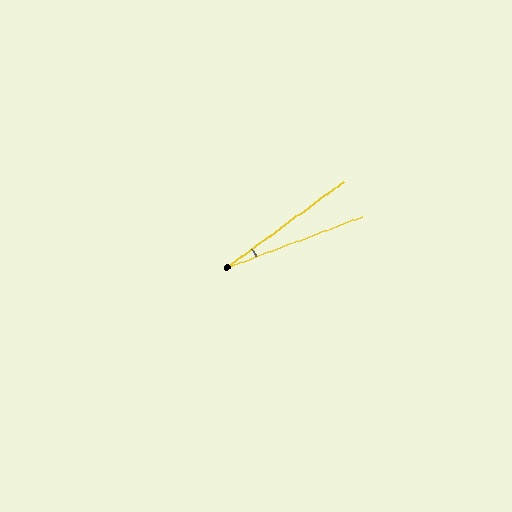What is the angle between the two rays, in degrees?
Approximately 15 degrees.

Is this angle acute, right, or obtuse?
It is acute.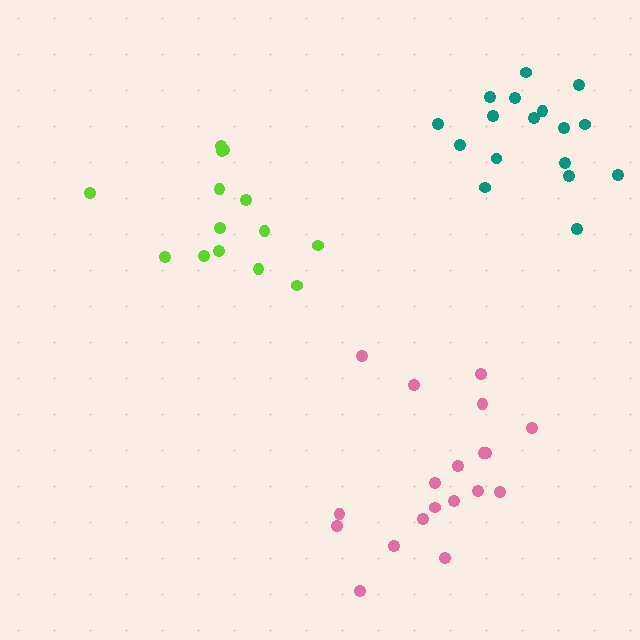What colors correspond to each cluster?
The clusters are colored: pink, teal, lime.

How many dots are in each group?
Group 1: 19 dots, Group 2: 17 dots, Group 3: 14 dots (50 total).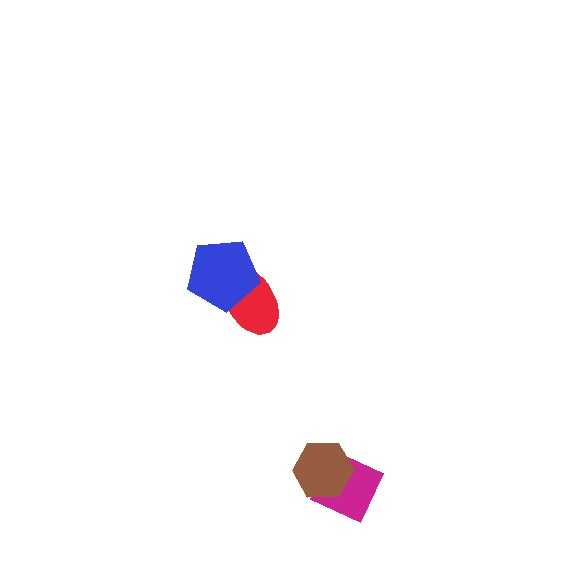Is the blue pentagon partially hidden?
No, no other shape covers it.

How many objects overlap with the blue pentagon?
1 object overlaps with the blue pentagon.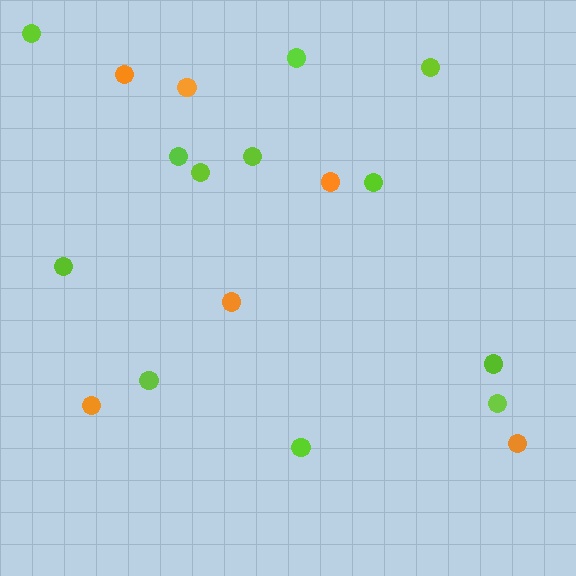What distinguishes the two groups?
There are 2 groups: one group of lime circles (12) and one group of orange circles (6).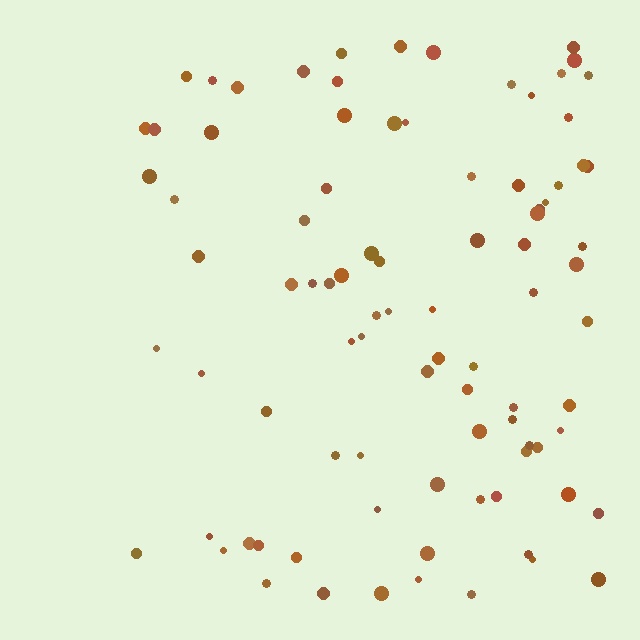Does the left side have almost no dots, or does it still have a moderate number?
Still a moderate number, just noticeably fewer than the right.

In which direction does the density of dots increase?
From left to right, with the right side densest.